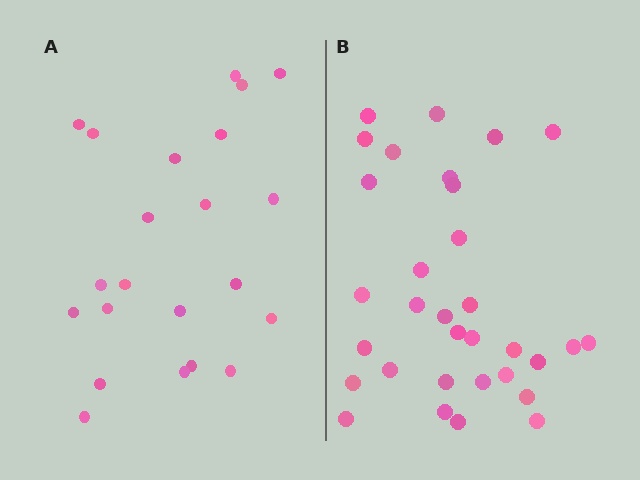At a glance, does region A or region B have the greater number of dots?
Region B (the right region) has more dots.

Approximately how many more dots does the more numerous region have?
Region B has roughly 10 or so more dots than region A.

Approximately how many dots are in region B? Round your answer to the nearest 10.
About 30 dots. (The exact count is 32, which rounds to 30.)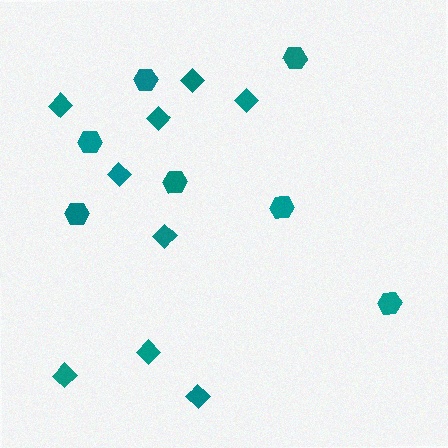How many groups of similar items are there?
There are 2 groups: one group of diamonds (9) and one group of hexagons (7).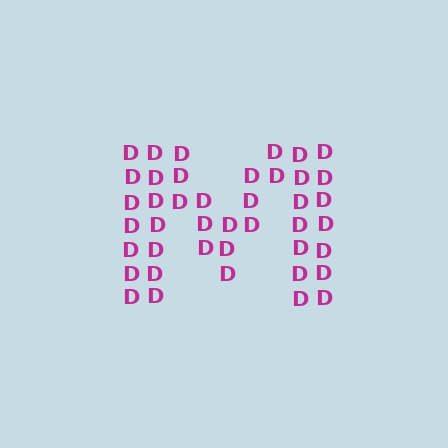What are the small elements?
The small elements are letter D's.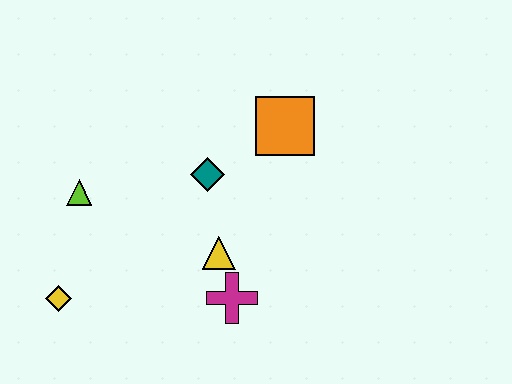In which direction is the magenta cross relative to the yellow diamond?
The magenta cross is to the right of the yellow diamond.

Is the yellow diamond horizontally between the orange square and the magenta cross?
No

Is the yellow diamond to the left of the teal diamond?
Yes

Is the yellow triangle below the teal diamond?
Yes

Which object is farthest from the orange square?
The yellow diamond is farthest from the orange square.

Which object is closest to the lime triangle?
The yellow diamond is closest to the lime triangle.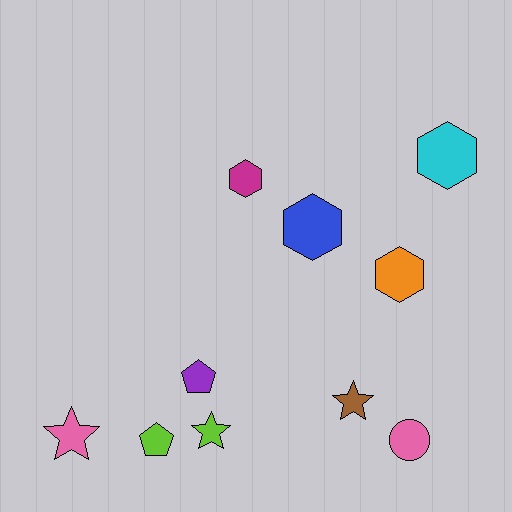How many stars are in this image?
There are 3 stars.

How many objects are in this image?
There are 10 objects.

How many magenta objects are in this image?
There is 1 magenta object.